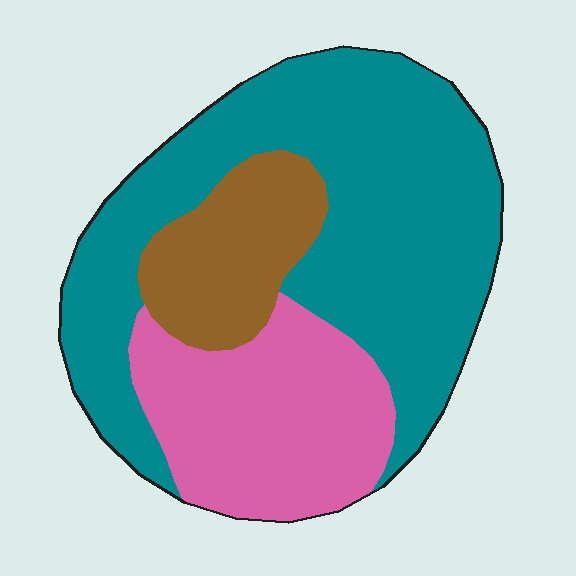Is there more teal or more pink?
Teal.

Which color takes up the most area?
Teal, at roughly 55%.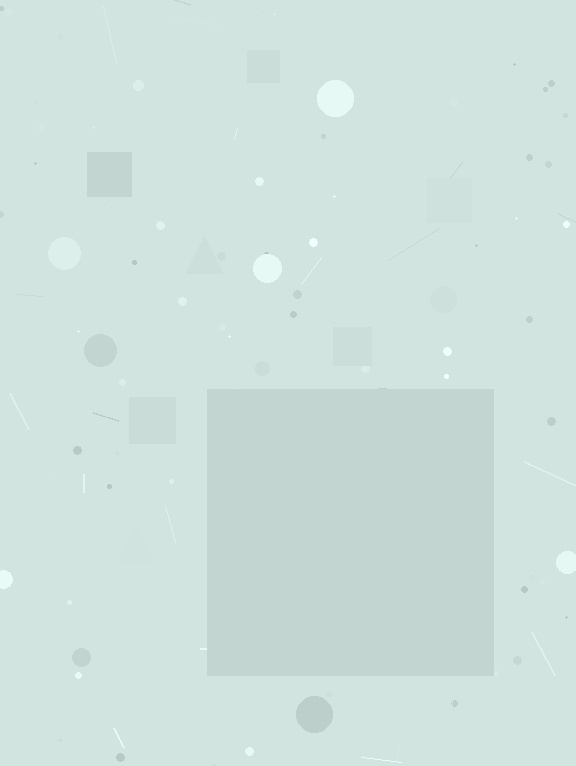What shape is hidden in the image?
A square is hidden in the image.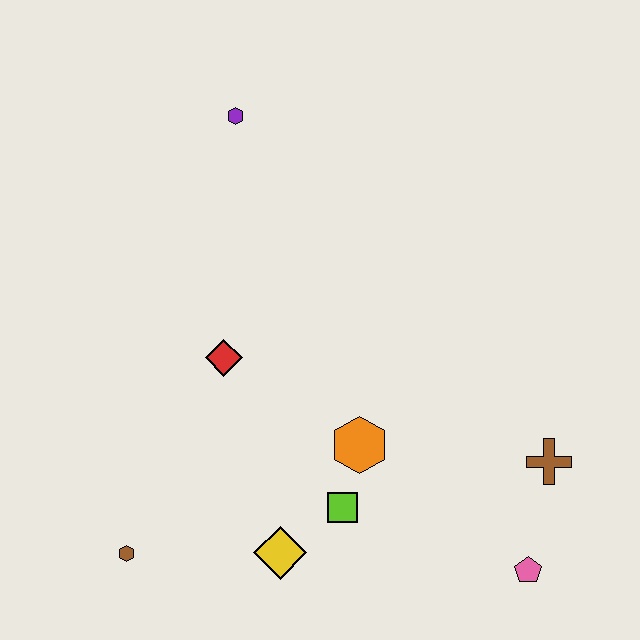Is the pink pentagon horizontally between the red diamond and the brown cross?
Yes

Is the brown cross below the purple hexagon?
Yes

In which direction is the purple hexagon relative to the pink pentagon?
The purple hexagon is above the pink pentagon.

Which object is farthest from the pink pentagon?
The purple hexagon is farthest from the pink pentagon.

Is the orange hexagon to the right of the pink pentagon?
No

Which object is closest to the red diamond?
The orange hexagon is closest to the red diamond.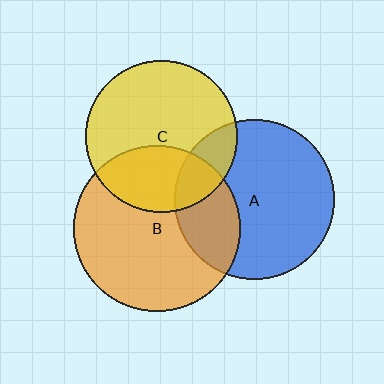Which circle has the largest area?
Circle B (orange).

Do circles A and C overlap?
Yes.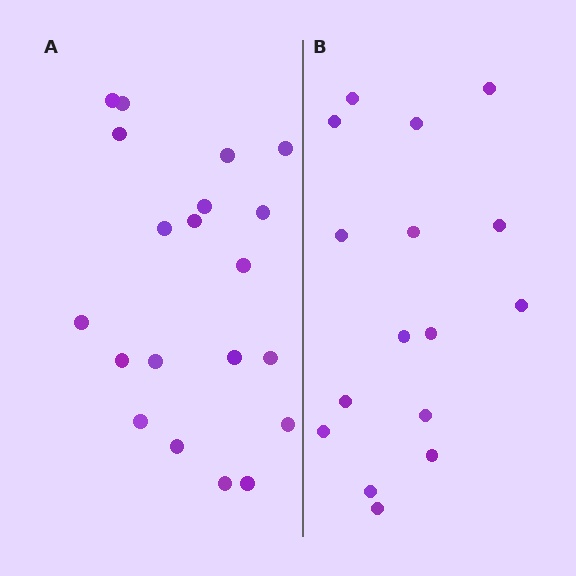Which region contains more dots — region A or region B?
Region A (the left region) has more dots.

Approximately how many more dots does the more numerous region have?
Region A has about 4 more dots than region B.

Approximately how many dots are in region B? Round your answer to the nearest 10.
About 20 dots. (The exact count is 16, which rounds to 20.)